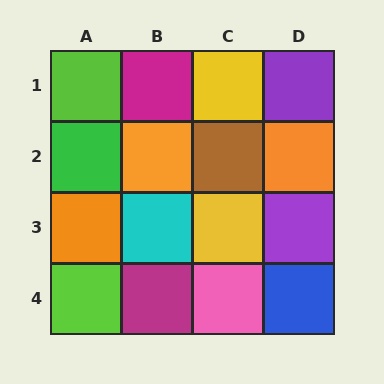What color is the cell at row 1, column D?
Purple.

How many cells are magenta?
2 cells are magenta.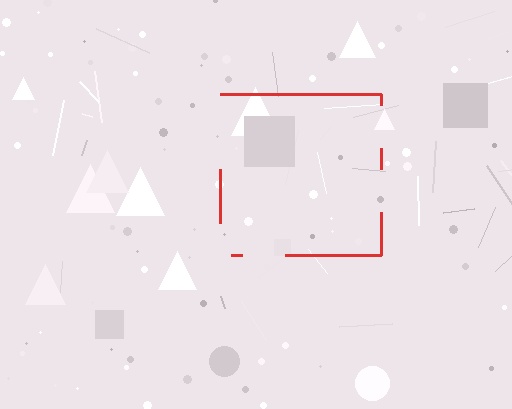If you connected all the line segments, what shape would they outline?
They would outline a square.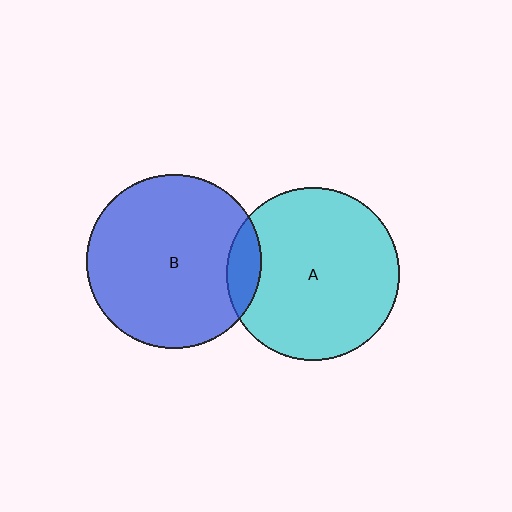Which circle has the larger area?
Circle B (blue).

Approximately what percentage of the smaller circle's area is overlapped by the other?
Approximately 10%.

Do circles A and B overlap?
Yes.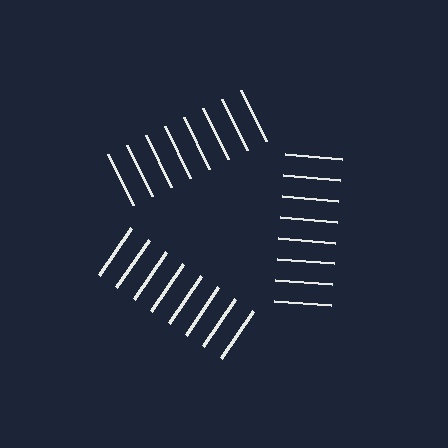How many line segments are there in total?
24 — 8 along each of the 3 edges.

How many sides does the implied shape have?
3 sides — the line-ends trace a triangle.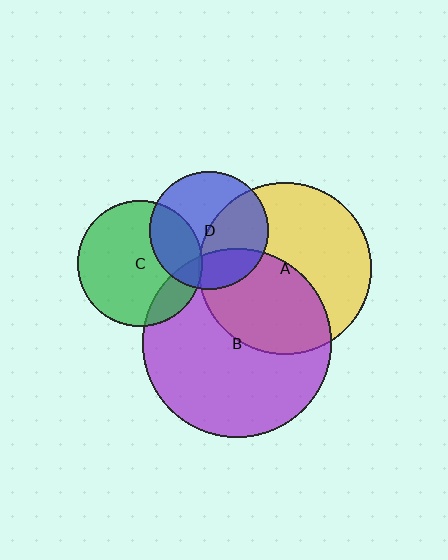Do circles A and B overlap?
Yes.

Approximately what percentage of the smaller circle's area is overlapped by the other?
Approximately 45%.